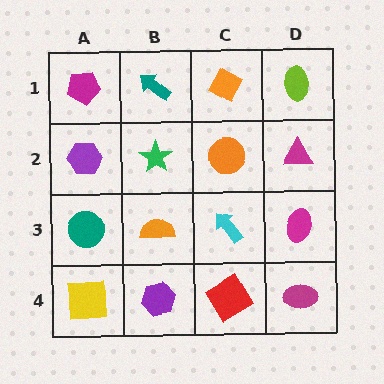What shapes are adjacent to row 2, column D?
A lime ellipse (row 1, column D), a magenta ellipse (row 3, column D), an orange circle (row 2, column C).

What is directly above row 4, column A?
A teal circle.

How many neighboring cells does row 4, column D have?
2.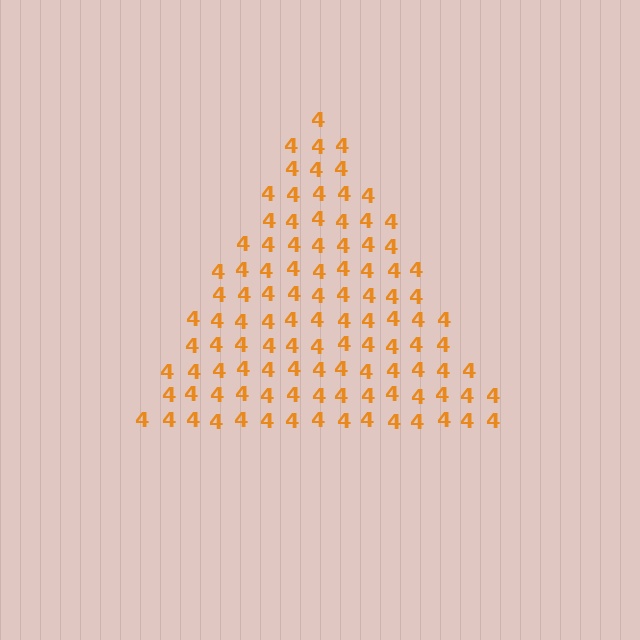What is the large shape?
The large shape is a triangle.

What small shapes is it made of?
It is made of small digit 4's.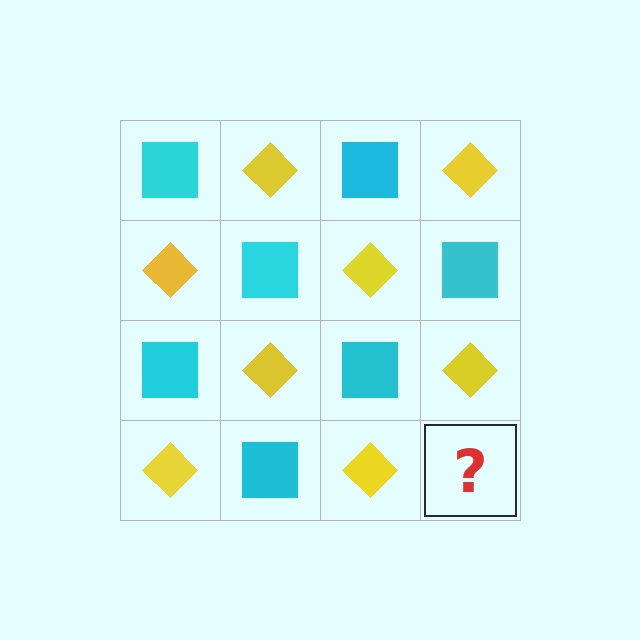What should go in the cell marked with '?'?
The missing cell should contain a cyan square.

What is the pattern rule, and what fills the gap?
The rule is that it alternates cyan square and yellow diamond in a checkerboard pattern. The gap should be filled with a cyan square.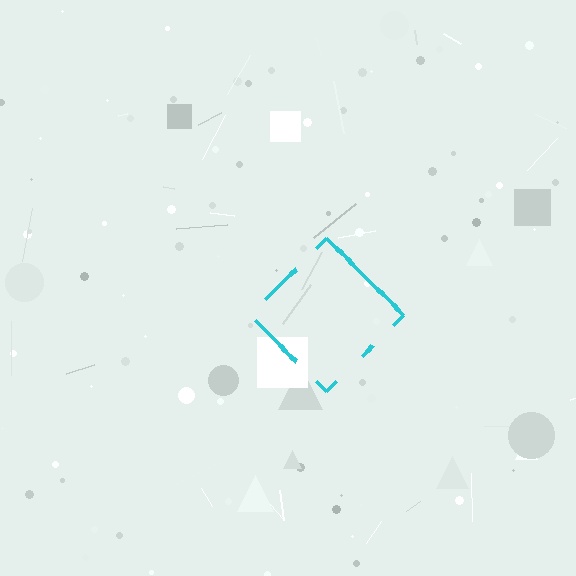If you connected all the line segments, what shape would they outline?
They would outline a diamond.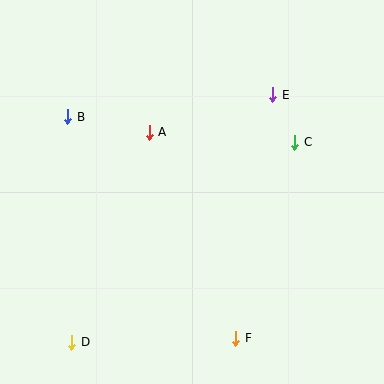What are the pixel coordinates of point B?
Point B is at (68, 117).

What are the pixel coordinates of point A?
Point A is at (149, 132).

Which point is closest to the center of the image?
Point A at (149, 132) is closest to the center.